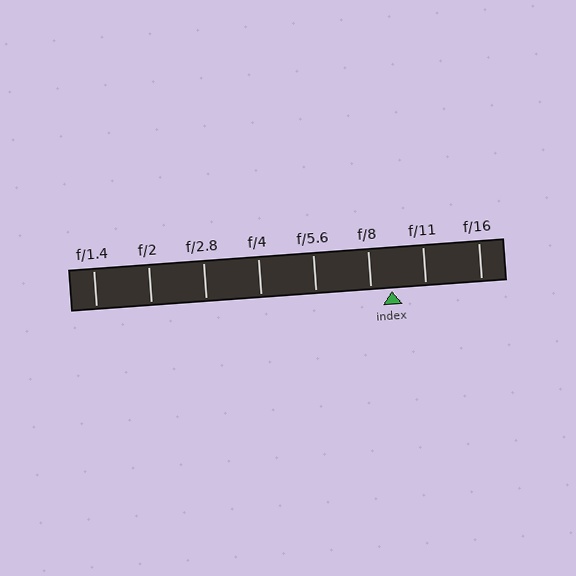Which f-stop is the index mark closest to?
The index mark is closest to f/8.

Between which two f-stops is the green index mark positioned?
The index mark is between f/8 and f/11.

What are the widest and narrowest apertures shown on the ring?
The widest aperture shown is f/1.4 and the narrowest is f/16.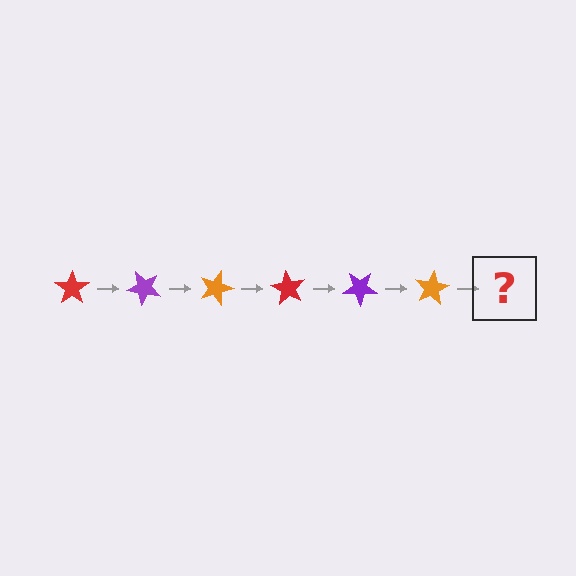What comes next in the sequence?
The next element should be a red star, rotated 270 degrees from the start.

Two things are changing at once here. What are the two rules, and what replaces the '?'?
The two rules are that it rotates 45 degrees each step and the color cycles through red, purple, and orange. The '?' should be a red star, rotated 270 degrees from the start.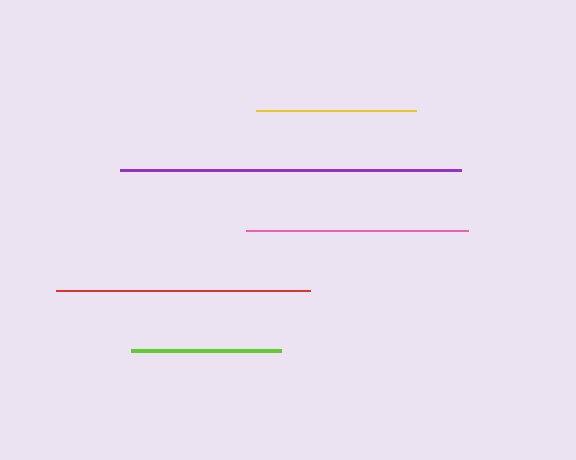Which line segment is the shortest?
The lime line is the shortest at approximately 149 pixels.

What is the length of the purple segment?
The purple segment is approximately 342 pixels long.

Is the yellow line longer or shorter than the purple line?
The purple line is longer than the yellow line.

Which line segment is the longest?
The purple line is the longest at approximately 342 pixels.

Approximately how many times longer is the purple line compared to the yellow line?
The purple line is approximately 2.1 times the length of the yellow line.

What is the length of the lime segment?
The lime segment is approximately 149 pixels long.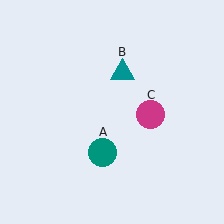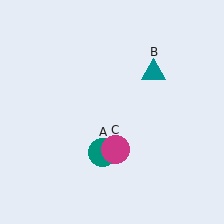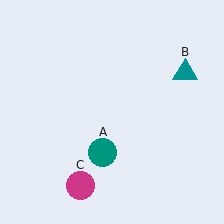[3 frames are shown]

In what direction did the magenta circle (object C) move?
The magenta circle (object C) moved down and to the left.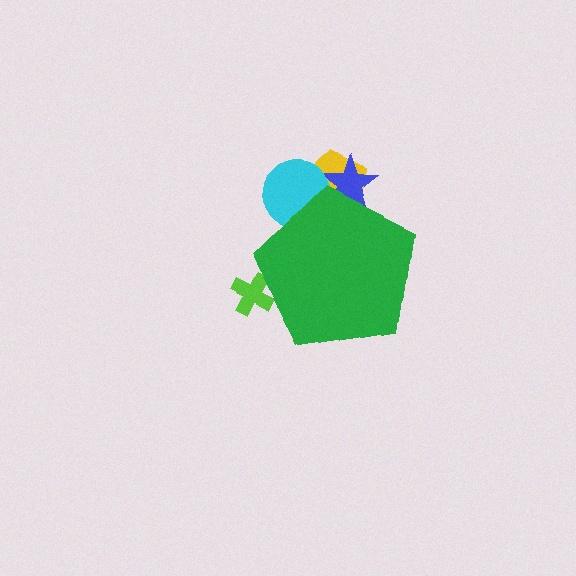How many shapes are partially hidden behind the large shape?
4 shapes are partially hidden.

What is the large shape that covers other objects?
A green pentagon.